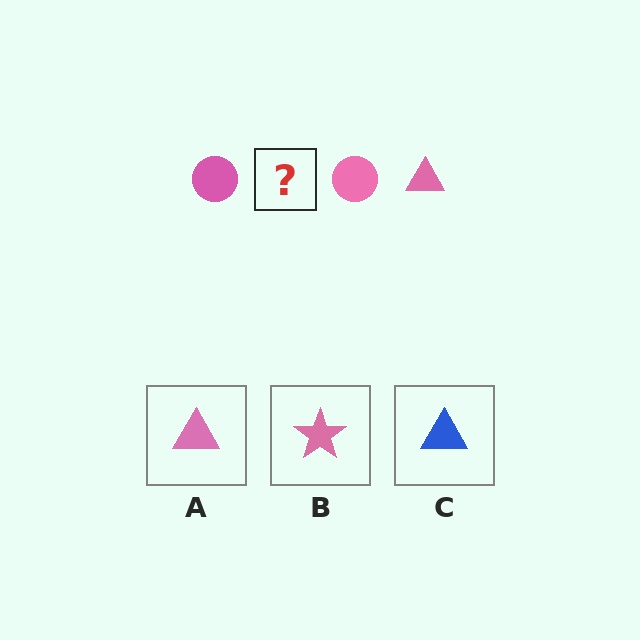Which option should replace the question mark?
Option A.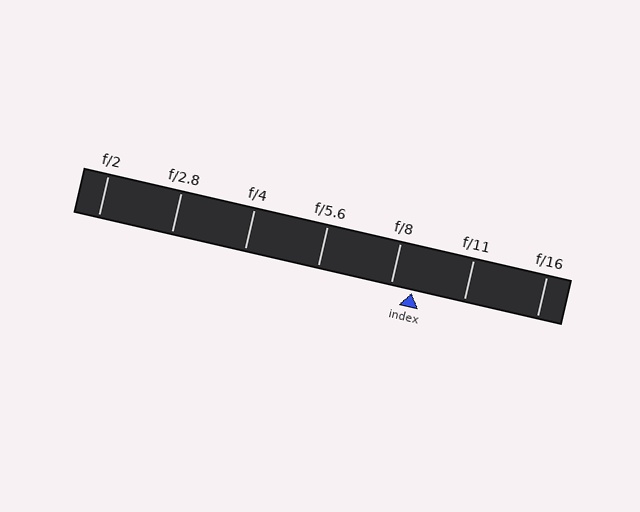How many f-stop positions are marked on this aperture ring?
There are 7 f-stop positions marked.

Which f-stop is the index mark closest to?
The index mark is closest to f/8.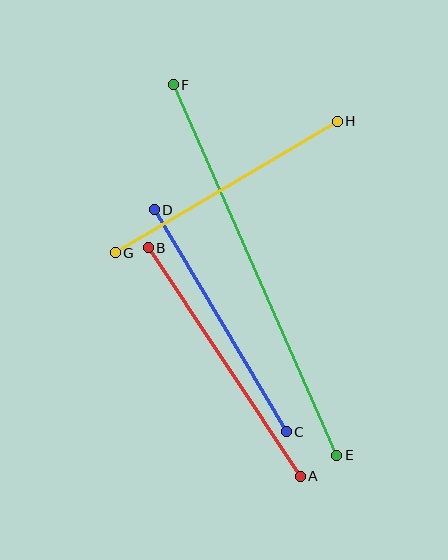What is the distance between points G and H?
The distance is approximately 258 pixels.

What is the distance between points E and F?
The distance is approximately 405 pixels.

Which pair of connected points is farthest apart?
Points E and F are farthest apart.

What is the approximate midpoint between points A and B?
The midpoint is at approximately (224, 362) pixels.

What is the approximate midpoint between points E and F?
The midpoint is at approximately (255, 270) pixels.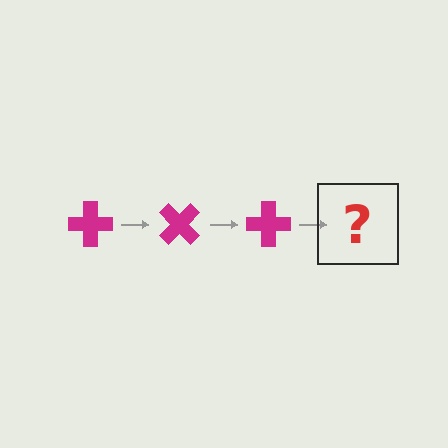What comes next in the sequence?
The next element should be a magenta cross rotated 135 degrees.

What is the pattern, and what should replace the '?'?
The pattern is that the cross rotates 45 degrees each step. The '?' should be a magenta cross rotated 135 degrees.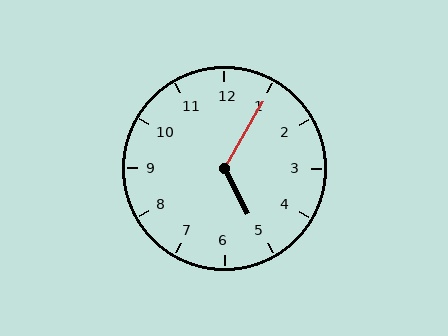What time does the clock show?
5:05.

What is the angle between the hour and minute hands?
Approximately 122 degrees.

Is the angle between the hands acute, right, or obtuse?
It is obtuse.